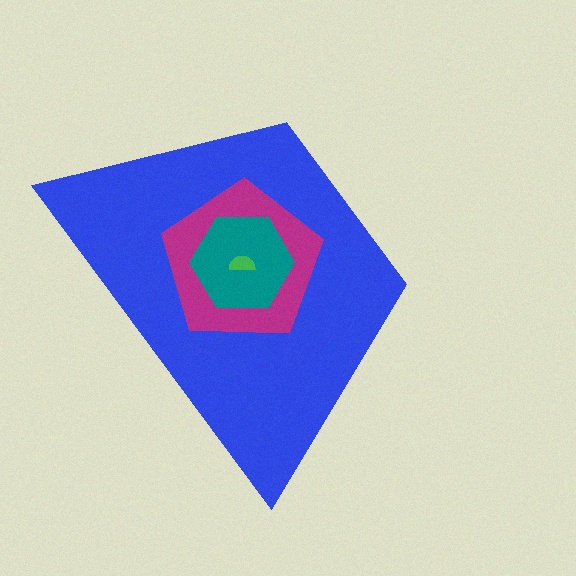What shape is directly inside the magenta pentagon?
The teal hexagon.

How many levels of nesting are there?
4.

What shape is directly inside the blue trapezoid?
The magenta pentagon.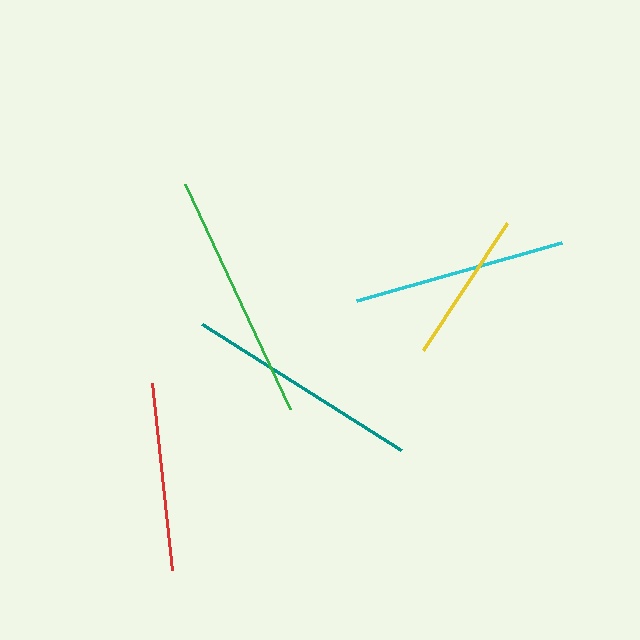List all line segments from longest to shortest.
From longest to shortest: green, teal, cyan, red, yellow.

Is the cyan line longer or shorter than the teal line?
The teal line is longer than the cyan line.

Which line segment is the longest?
The green line is the longest at approximately 248 pixels.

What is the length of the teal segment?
The teal segment is approximately 236 pixels long.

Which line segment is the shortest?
The yellow line is the shortest at approximately 152 pixels.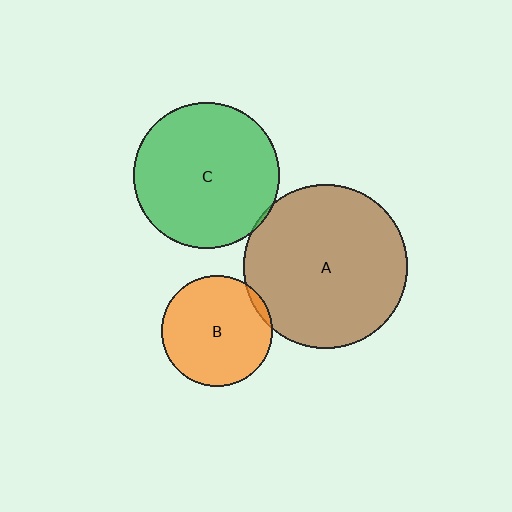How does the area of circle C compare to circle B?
Approximately 1.7 times.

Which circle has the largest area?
Circle A (brown).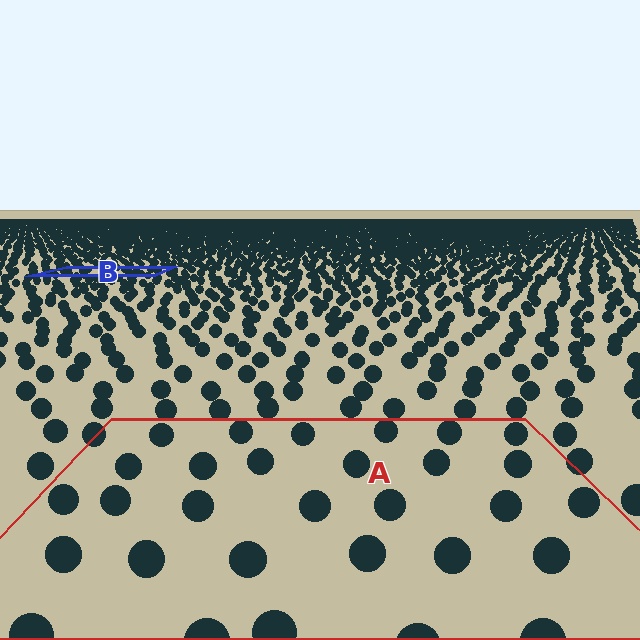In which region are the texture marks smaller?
The texture marks are smaller in region B, because it is farther away.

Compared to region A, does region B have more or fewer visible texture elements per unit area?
Region B has more texture elements per unit area — they are packed more densely because it is farther away.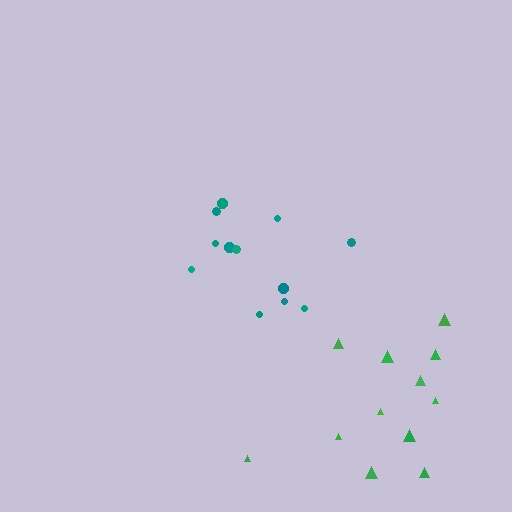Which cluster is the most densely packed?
Teal.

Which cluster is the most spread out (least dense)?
Green.